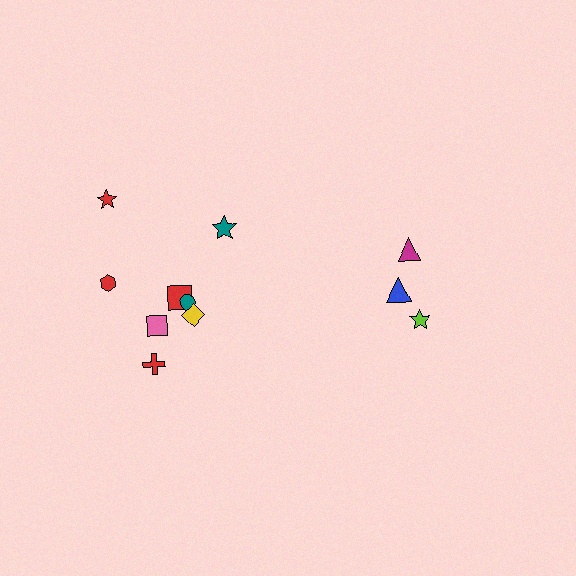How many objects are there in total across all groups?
There are 11 objects.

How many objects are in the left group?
There are 8 objects.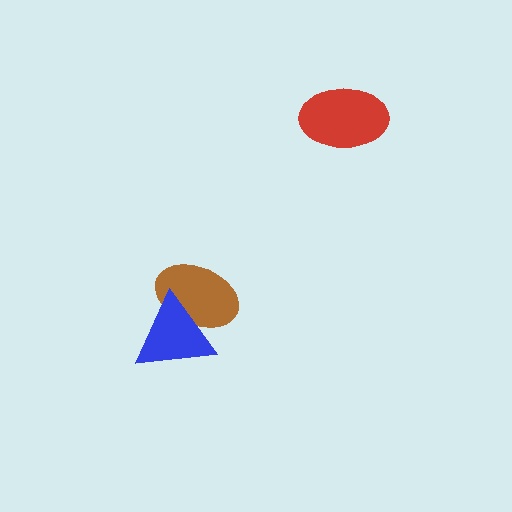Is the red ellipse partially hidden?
No, no other shape covers it.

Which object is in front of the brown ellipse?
The blue triangle is in front of the brown ellipse.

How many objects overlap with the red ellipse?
0 objects overlap with the red ellipse.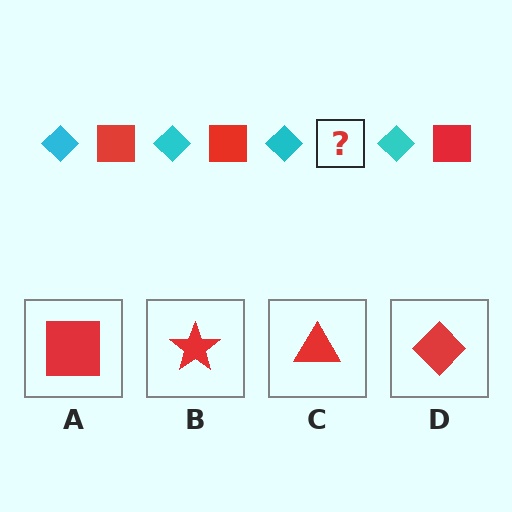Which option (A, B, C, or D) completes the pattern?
A.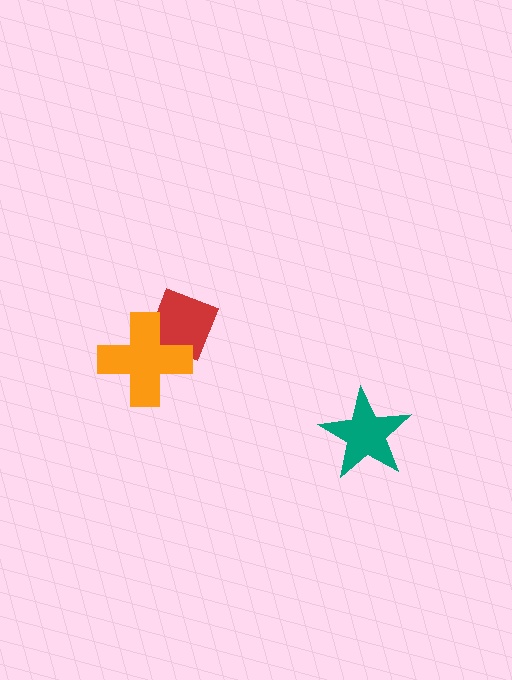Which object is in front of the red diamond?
The orange cross is in front of the red diamond.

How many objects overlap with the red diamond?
1 object overlaps with the red diamond.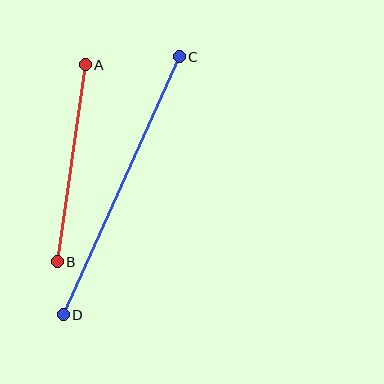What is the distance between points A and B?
The distance is approximately 199 pixels.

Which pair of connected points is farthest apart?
Points C and D are farthest apart.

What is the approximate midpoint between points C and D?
The midpoint is at approximately (121, 186) pixels.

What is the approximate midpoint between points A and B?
The midpoint is at approximately (71, 163) pixels.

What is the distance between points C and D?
The distance is approximately 283 pixels.